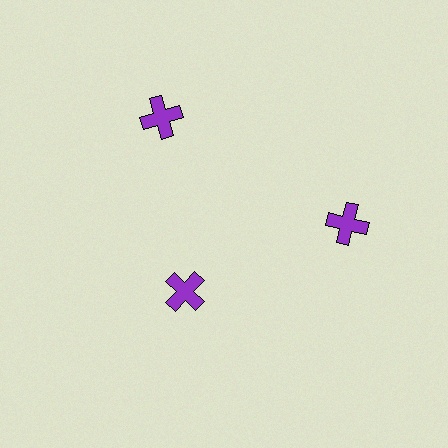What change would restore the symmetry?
The symmetry would be restored by moving it outward, back onto the ring so that all 3 crosses sit at equal angles and equal distance from the center.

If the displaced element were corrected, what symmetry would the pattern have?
It would have 3-fold rotational symmetry — the pattern would map onto itself every 120 degrees.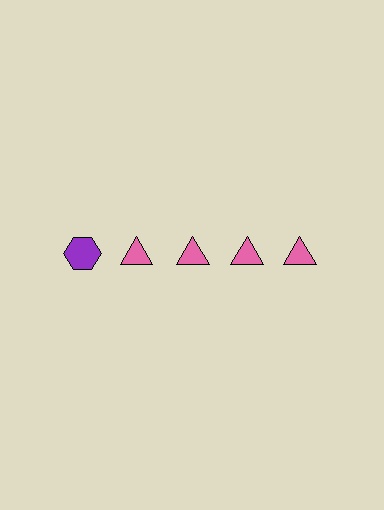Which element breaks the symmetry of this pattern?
The purple hexagon in the top row, leftmost column breaks the symmetry. All other shapes are pink triangles.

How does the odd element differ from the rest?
It differs in both color (purple instead of pink) and shape (hexagon instead of triangle).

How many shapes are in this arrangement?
There are 5 shapes arranged in a grid pattern.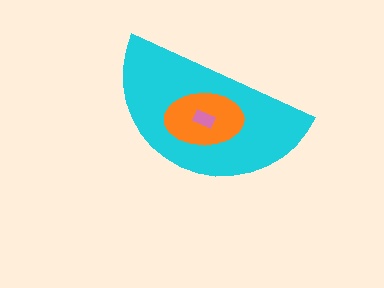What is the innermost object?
The pink rectangle.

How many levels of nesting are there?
3.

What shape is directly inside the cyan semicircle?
The orange ellipse.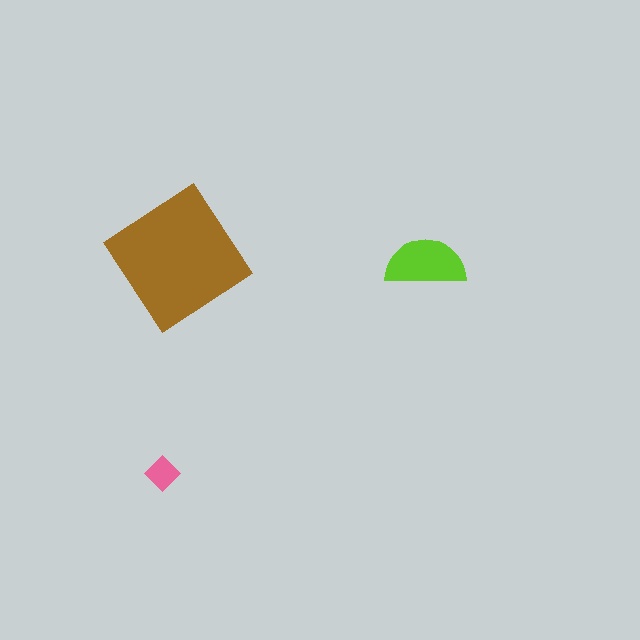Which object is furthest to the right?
The lime semicircle is rightmost.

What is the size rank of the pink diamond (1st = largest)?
3rd.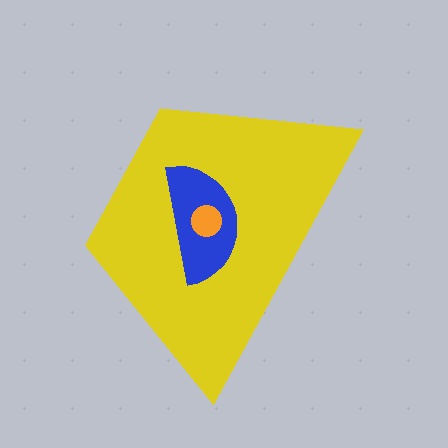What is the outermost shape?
The yellow trapezoid.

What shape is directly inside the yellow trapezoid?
The blue semicircle.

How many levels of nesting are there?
3.